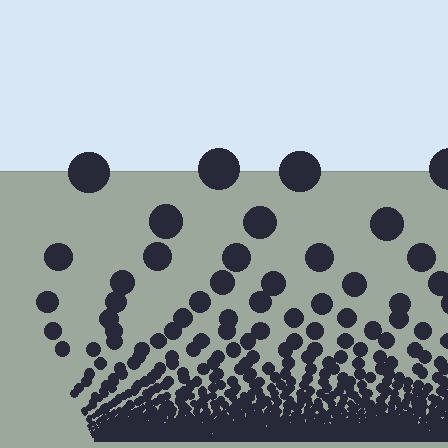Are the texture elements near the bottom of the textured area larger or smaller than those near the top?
Smaller. The gradient is inverted — elements near the bottom are smaller and denser.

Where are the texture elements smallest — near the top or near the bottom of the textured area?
Near the bottom.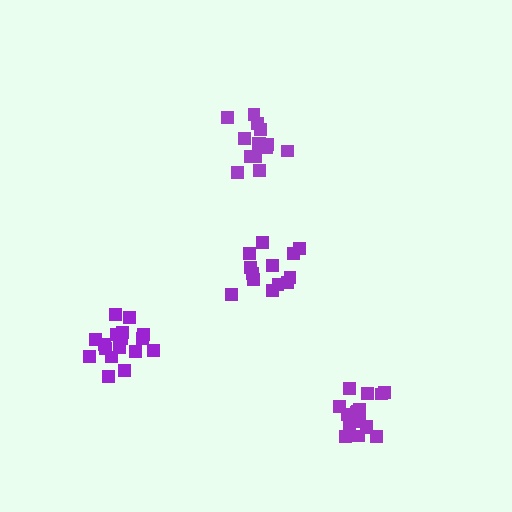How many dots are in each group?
Group 1: 14 dots, Group 2: 17 dots, Group 3: 13 dots, Group 4: 17 dots (61 total).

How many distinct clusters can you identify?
There are 4 distinct clusters.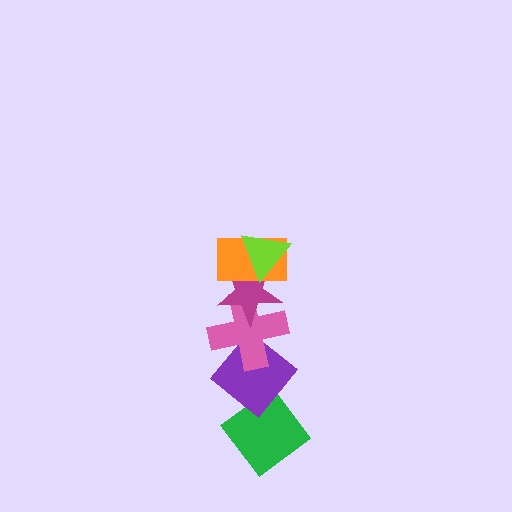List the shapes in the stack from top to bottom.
From top to bottom: the lime triangle, the orange rectangle, the magenta star, the pink cross, the purple diamond, the green diamond.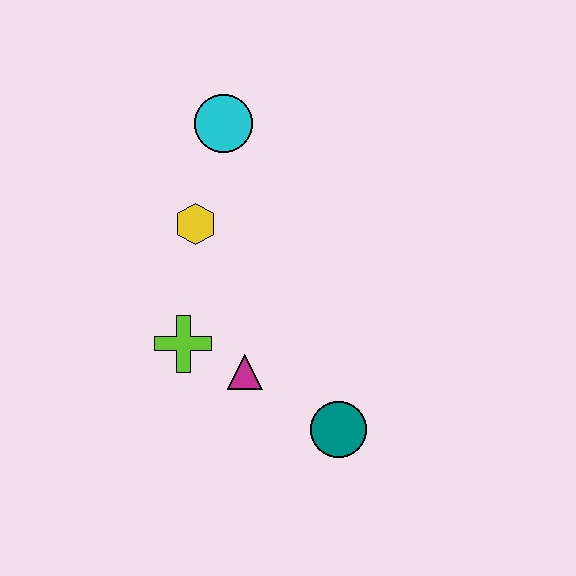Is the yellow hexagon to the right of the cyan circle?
No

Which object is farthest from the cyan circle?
The teal circle is farthest from the cyan circle.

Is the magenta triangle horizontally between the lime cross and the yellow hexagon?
No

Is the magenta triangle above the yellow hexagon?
No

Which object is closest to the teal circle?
The magenta triangle is closest to the teal circle.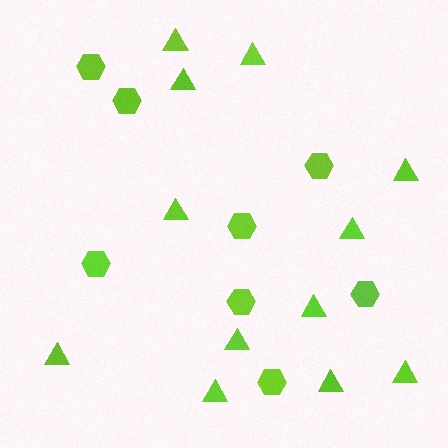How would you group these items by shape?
There are 2 groups: one group of hexagons (8) and one group of triangles (12).